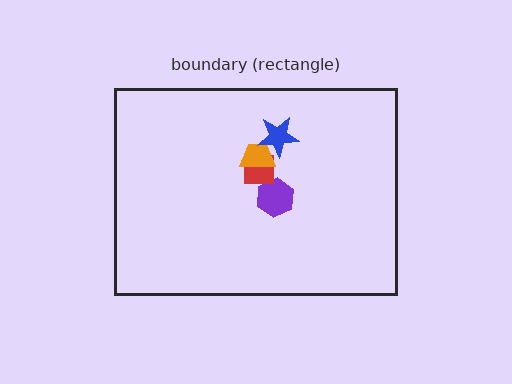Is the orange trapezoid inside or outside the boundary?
Inside.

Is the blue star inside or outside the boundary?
Inside.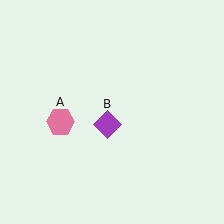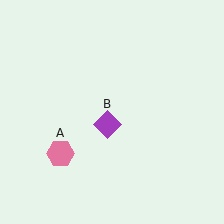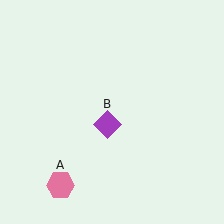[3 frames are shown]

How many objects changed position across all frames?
1 object changed position: pink hexagon (object A).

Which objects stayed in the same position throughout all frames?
Purple diamond (object B) remained stationary.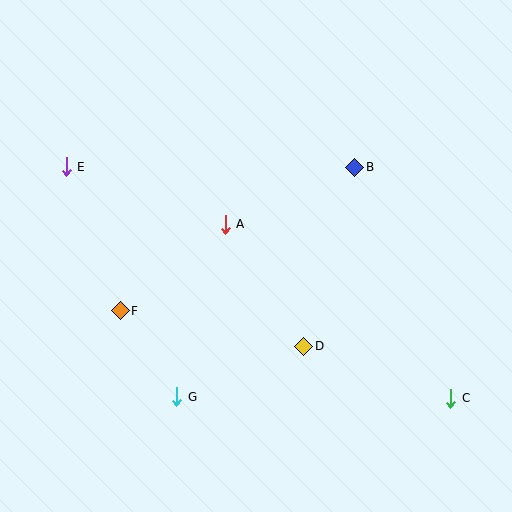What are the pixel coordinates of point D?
Point D is at (304, 346).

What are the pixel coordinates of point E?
Point E is at (66, 167).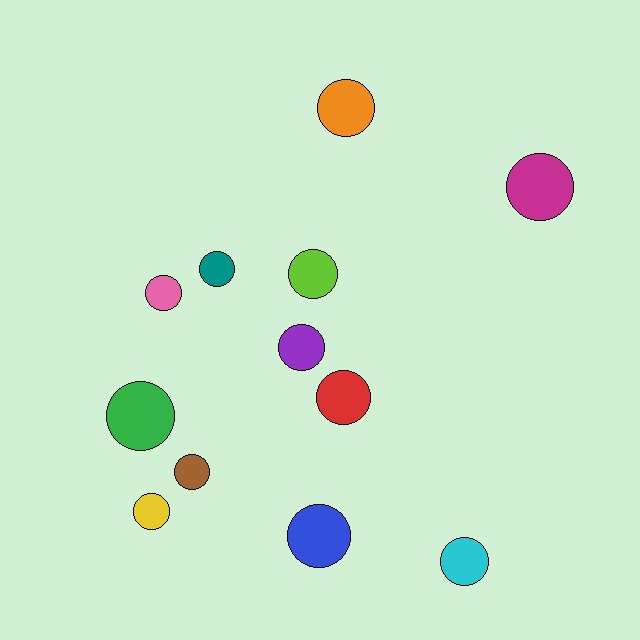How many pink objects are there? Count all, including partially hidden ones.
There is 1 pink object.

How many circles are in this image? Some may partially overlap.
There are 12 circles.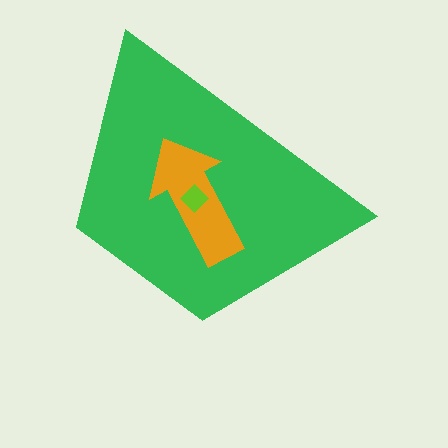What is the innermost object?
The lime diamond.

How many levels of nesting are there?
3.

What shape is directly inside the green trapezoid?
The orange arrow.